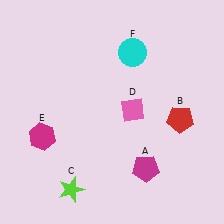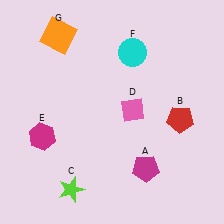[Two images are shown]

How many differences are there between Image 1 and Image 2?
There is 1 difference between the two images.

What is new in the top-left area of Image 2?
An orange square (G) was added in the top-left area of Image 2.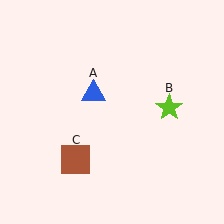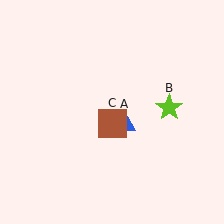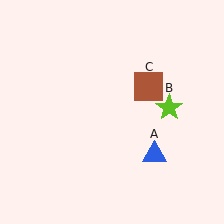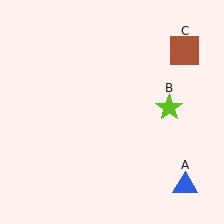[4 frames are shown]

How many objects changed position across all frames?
2 objects changed position: blue triangle (object A), brown square (object C).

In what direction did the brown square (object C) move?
The brown square (object C) moved up and to the right.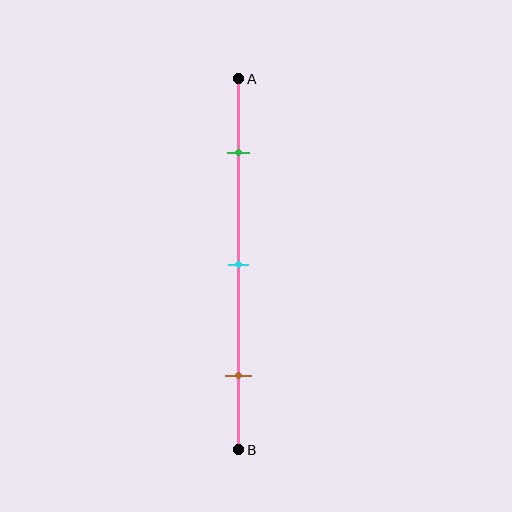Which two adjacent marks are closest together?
The green and cyan marks are the closest adjacent pair.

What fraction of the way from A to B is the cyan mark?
The cyan mark is approximately 50% (0.5) of the way from A to B.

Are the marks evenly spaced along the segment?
Yes, the marks are approximately evenly spaced.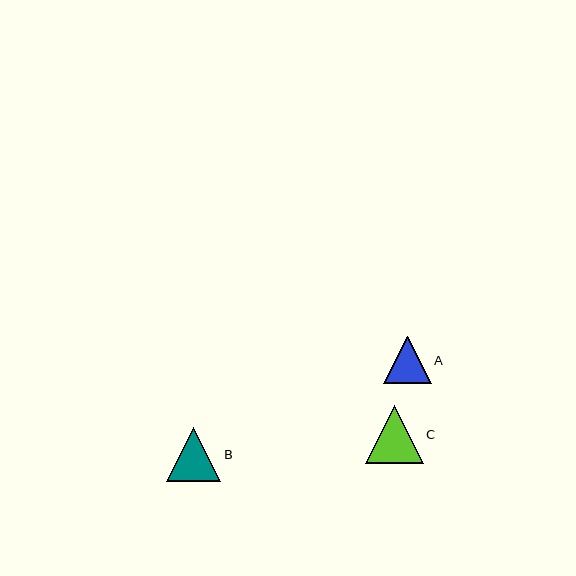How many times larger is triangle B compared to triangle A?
Triangle B is approximately 1.1 times the size of triangle A.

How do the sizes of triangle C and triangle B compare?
Triangle C and triangle B are approximately the same size.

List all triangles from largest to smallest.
From largest to smallest: C, B, A.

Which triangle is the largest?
Triangle C is the largest with a size of approximately 58 pixels.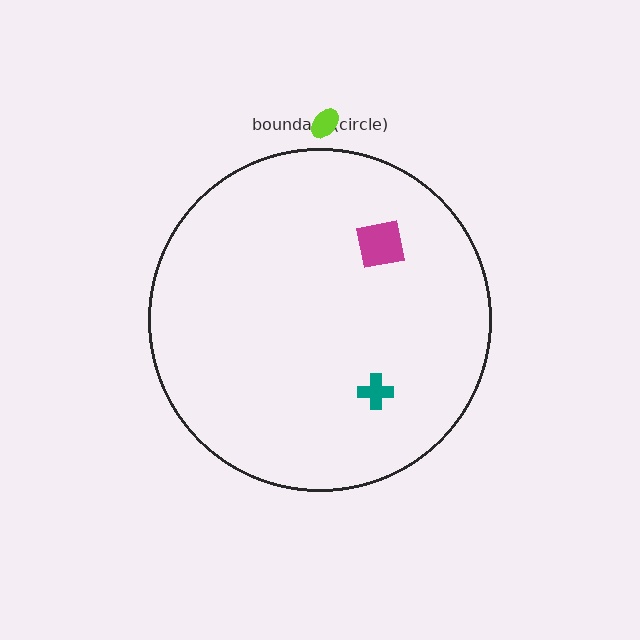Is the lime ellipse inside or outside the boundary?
Outside.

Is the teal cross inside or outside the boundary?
Inside.